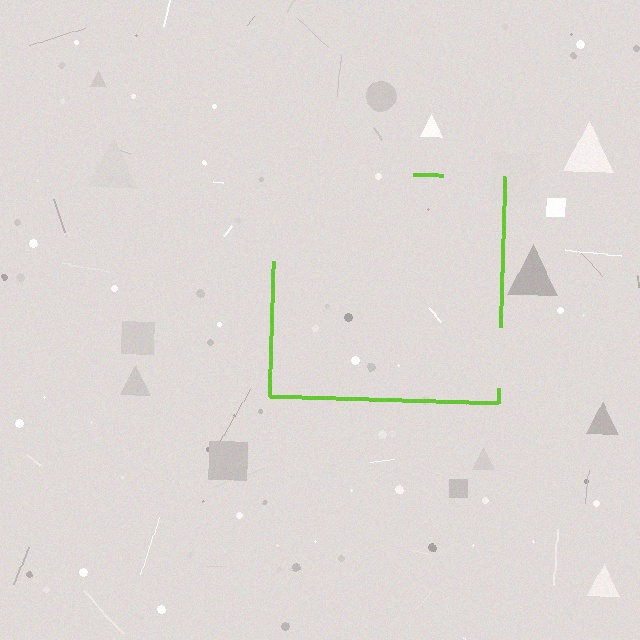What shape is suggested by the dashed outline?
The dashed outline suggests a square.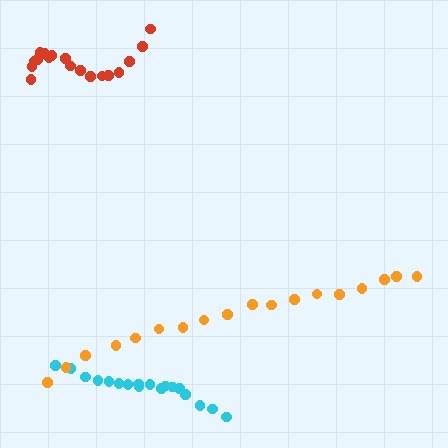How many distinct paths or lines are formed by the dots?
There are 3 distinct paths.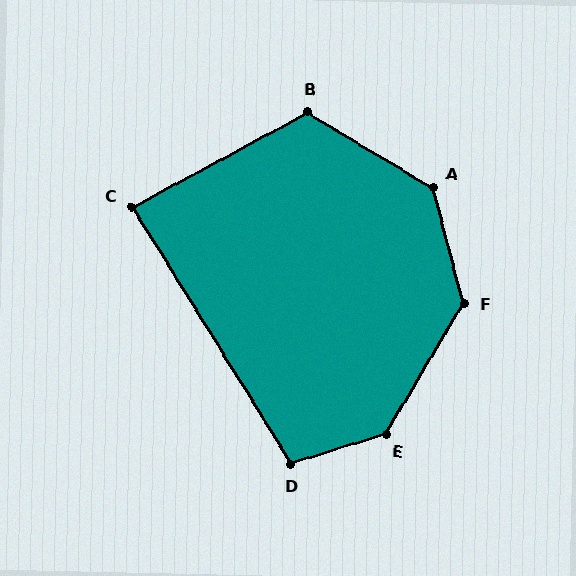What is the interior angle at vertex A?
Approximately 136 degrees (obtuse).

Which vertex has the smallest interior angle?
C, at approximately 86 degrees.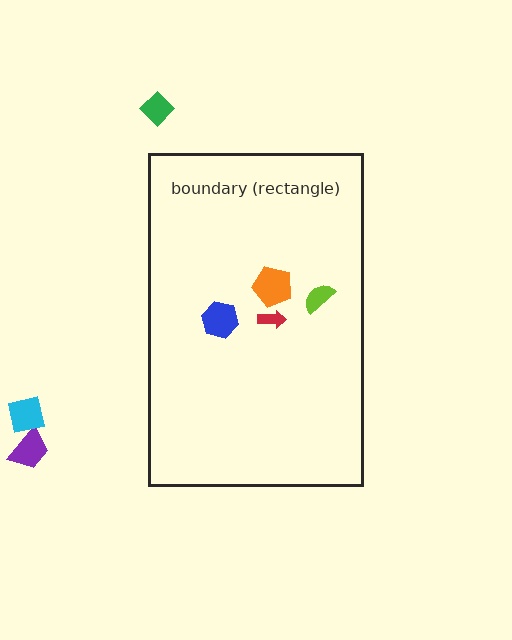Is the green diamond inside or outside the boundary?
Outside.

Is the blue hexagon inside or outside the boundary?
Inside.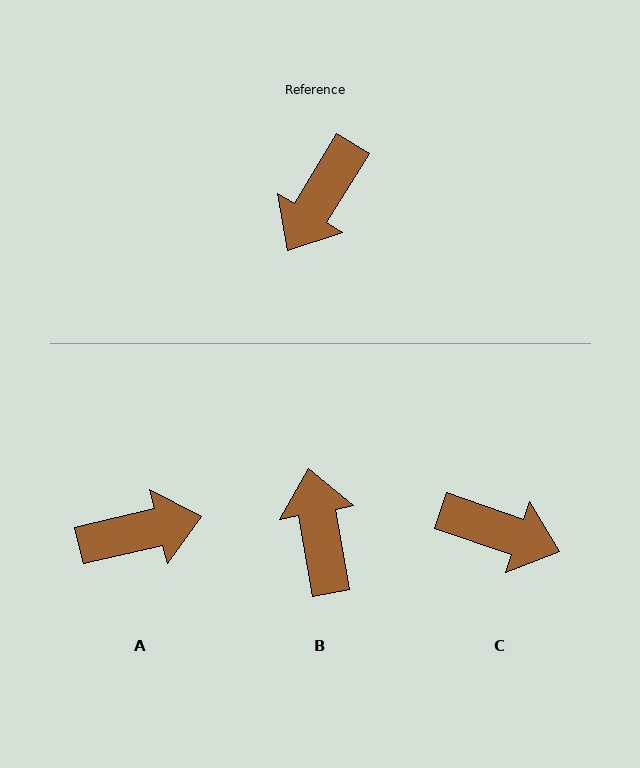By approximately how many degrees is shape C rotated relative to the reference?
Approximately 103 degrees counter-clockwise.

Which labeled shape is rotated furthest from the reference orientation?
B, about 138 degrees away.